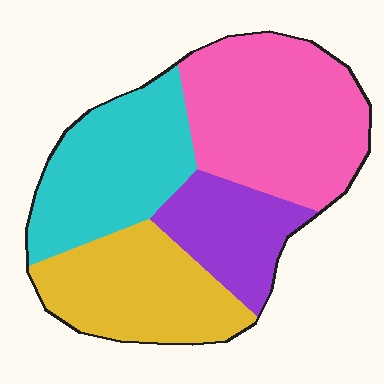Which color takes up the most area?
Pink, at roughly 35%.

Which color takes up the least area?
Purple, at roughly 15%.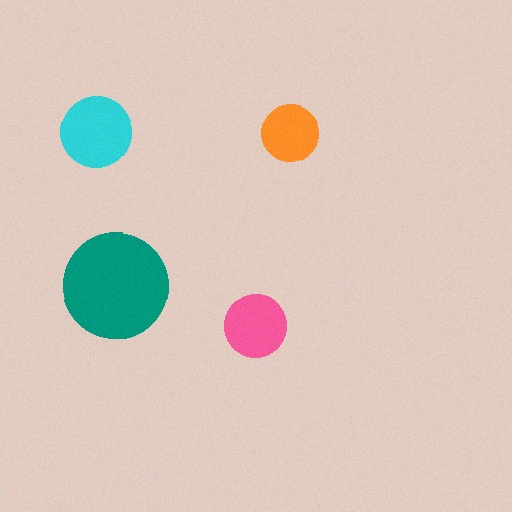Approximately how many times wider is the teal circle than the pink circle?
About 1.5 times wider.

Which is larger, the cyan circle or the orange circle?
The cyan one.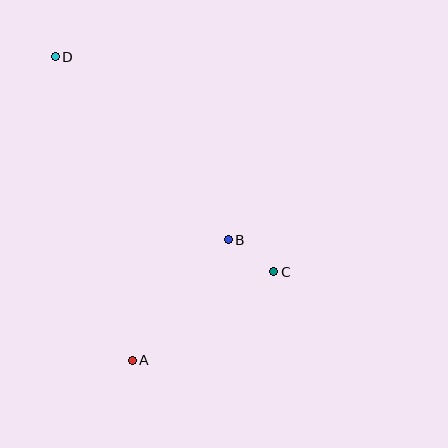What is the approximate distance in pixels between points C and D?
The distance between C and D is approximately 307 pixels.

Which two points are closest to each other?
Points B and C are closest to each other.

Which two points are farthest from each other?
Points A and D are farthest from each other.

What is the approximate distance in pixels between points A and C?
The distance between A and C is approximately 167 pixels.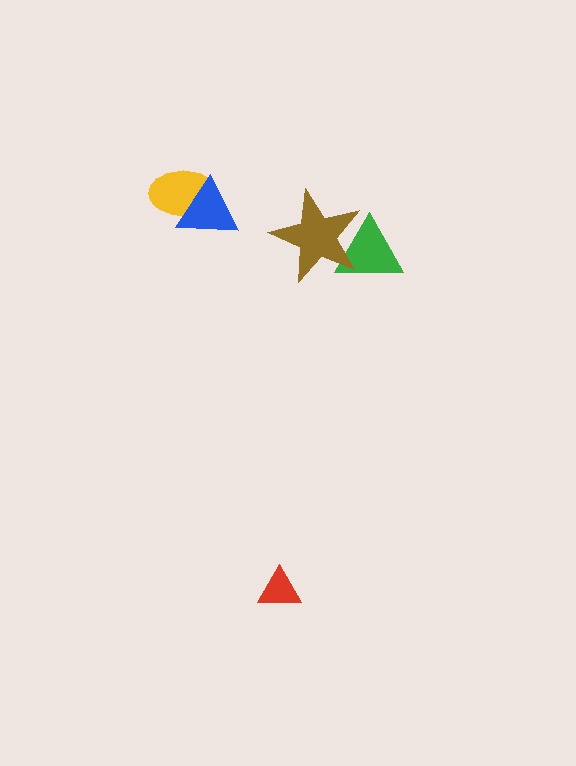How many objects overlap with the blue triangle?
1 object overlaps with the blue triangle.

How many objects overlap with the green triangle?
1 object overlaps with the green triangle.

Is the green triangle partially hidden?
Yes, it is partially covered by another shape.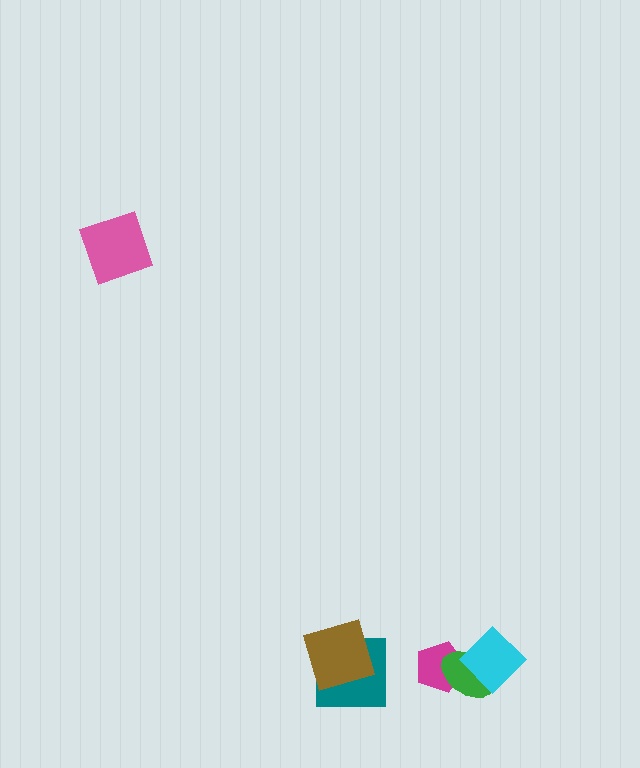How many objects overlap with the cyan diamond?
2 objects overlap with the cyan diamond.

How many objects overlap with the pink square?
0 objects overlap with the pink square.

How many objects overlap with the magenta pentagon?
2 objects overlap with the magenta pentagon.